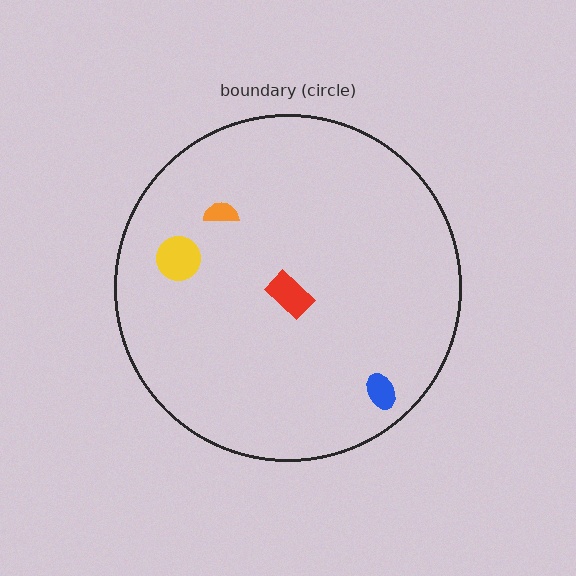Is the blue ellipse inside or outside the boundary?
Inside.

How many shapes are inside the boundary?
4 inside, 0 outside.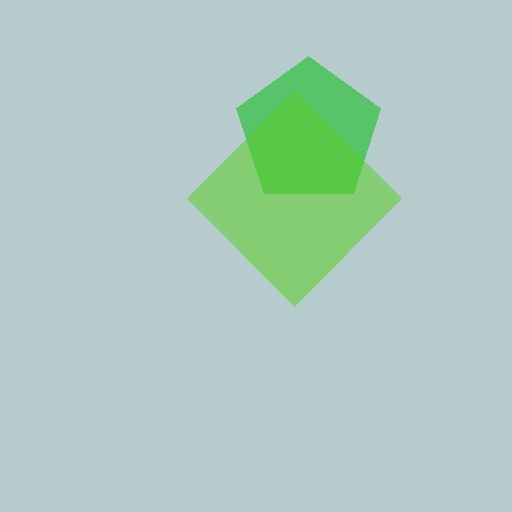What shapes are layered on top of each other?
The layered shapes are: a green pentagon, a lime diamond.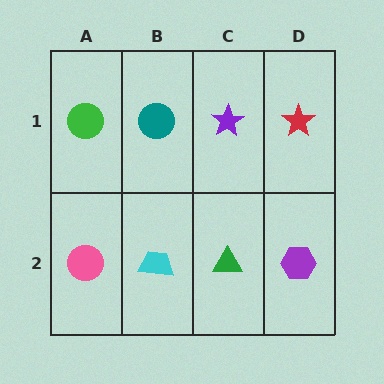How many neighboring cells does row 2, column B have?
3.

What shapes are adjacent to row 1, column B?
A cyan trapezoid (row 2, column B), a green circle (row 1, column A), a purple star (row 1, column C).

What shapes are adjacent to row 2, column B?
A teal circle (row 1, column B), a pink circle (row 2, column A), a green triangle (row 2, column C).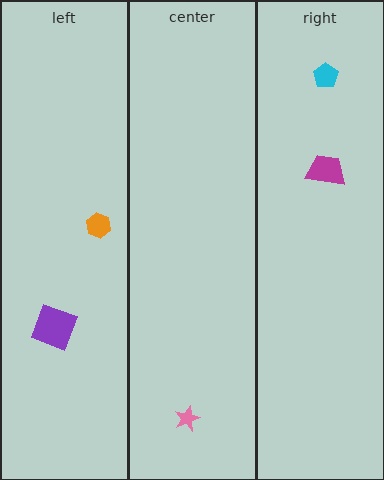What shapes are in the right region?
The magenta trapezoid, the cyan pentagon.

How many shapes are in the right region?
2.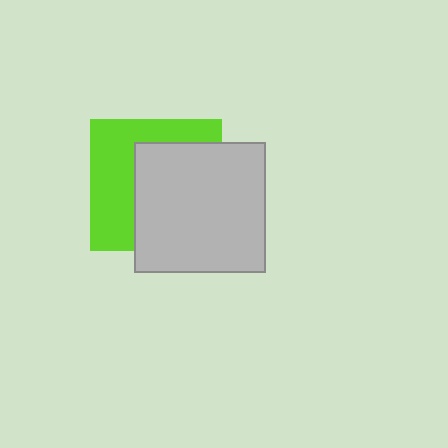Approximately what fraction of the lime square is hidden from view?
Roughly 56% of the lime square is hidden behind the light gray square.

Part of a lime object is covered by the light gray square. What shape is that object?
It is a square.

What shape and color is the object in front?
The object in front is a light gray square.